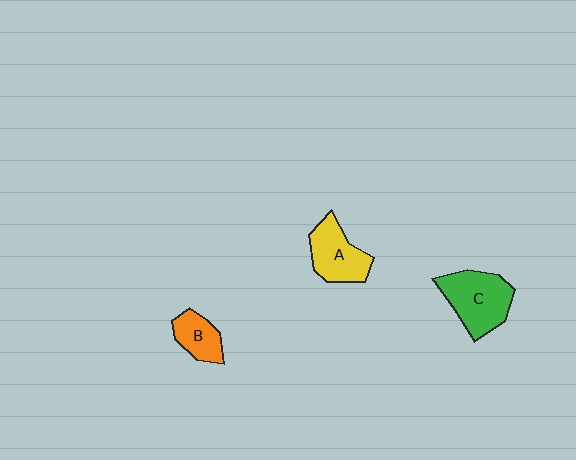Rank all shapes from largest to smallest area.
From largest to smallest: C (green), A (yellow), B (orange).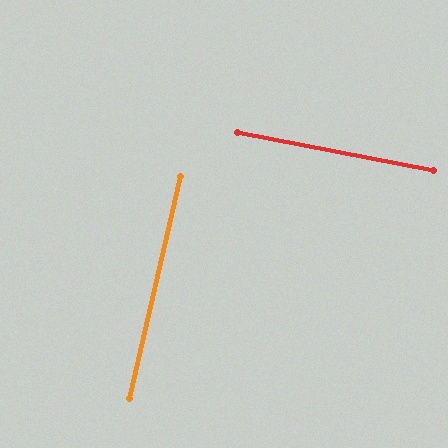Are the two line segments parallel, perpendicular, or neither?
Perpendicular — they meet at approximately 88°.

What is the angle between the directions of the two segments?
Approximately 88 degrees.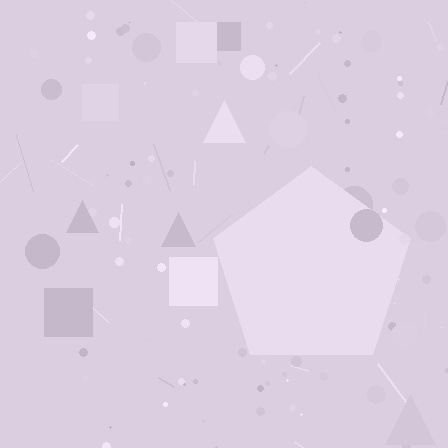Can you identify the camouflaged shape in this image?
The camouflaged shape is a pentagon.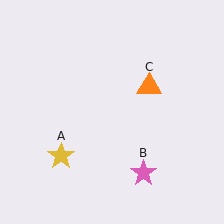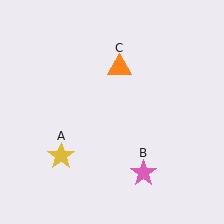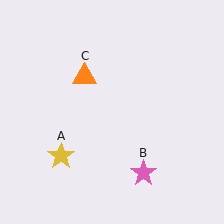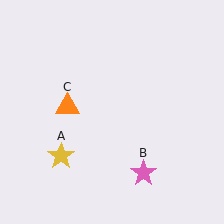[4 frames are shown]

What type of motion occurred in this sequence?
The orange triangle (object C) rotated counterclockwise around the center of the scene.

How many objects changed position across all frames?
1 object changed position: orange triangle (object C).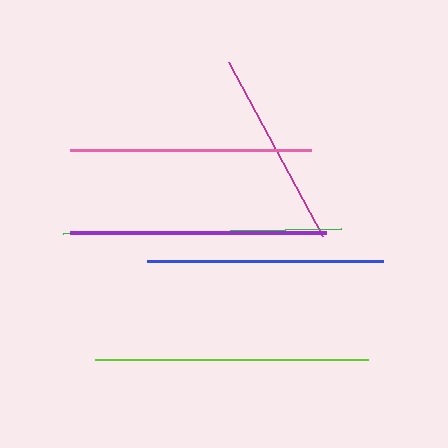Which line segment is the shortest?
The magenta line is the shortest at approximately 198 pixels.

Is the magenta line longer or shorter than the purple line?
The purple line is longer than the magenta line.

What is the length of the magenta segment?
The magenta segment is approximately 198 pixels long.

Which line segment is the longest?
The green line is the longest at approximately 278 pixels.